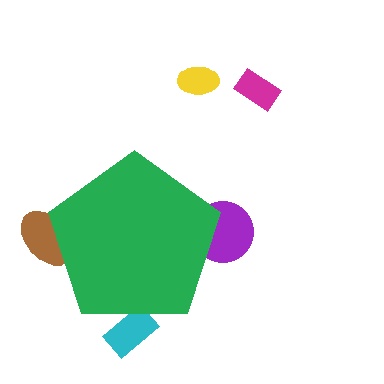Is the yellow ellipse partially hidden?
No, the yellow ellipse is fully visible.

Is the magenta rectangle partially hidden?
No, the magenta rectangle is fully visible.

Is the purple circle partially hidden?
Yes, the purple circle is partially hidden behind the green pentagon.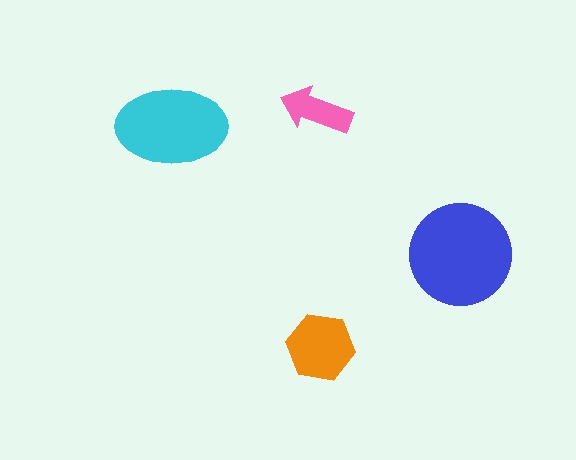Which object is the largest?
The blue circle.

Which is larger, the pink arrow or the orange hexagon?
The orange hexagon.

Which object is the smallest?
The pink arrow.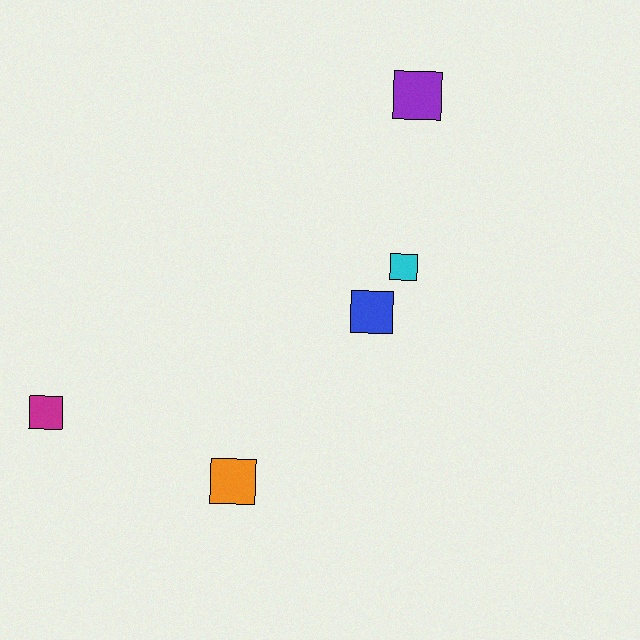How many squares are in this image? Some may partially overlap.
There are 5 squares.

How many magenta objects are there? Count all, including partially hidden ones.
There is 1 magenta object.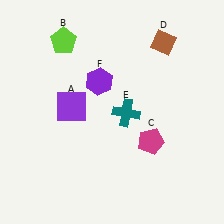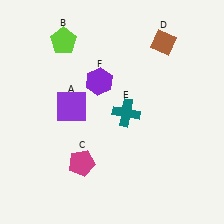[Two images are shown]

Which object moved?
The magenta pentagon (C) moved left.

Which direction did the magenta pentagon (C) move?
The magenta pentagon (C) moved left.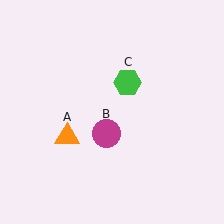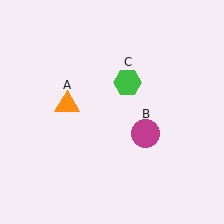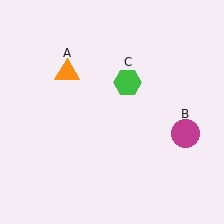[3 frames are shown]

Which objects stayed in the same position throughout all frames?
Green hexagon (object C) remained stationary.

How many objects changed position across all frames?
2 objects changed position: orange triangle (object A), magenta circle (object B).